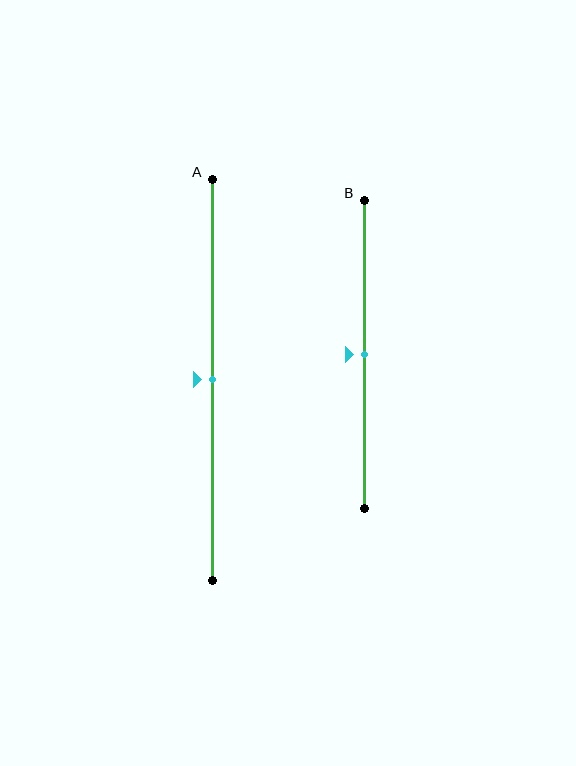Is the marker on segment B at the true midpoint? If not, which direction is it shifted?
Yes, the marker on segment B is at the true midpoint.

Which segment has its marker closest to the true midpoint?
Segment A has its marker closest to the true midpoint.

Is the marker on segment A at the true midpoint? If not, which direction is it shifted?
Yes, the marker on segment A is at the true midpoint.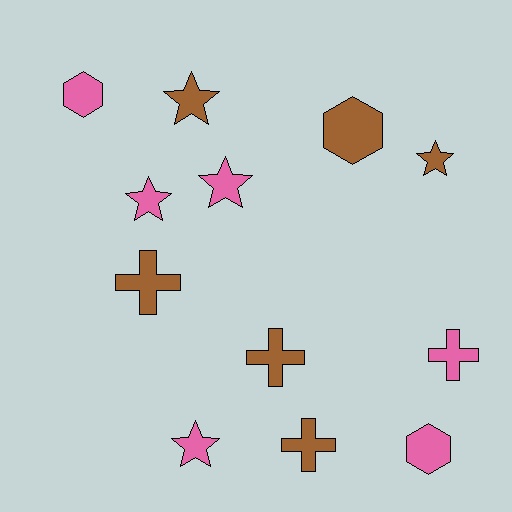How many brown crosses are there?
There are 3 brown crosses.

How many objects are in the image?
There are 12 objects.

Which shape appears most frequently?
Star, with 5 objects.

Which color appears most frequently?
Pink, with 6 objects.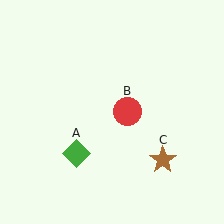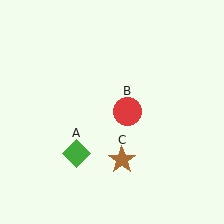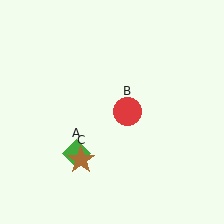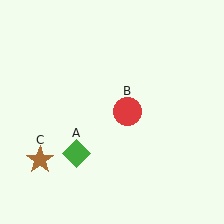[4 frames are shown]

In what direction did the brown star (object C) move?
The brown star (object C) moved left.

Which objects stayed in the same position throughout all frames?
Green diamond (object A) and red circle (object B) remained stationary.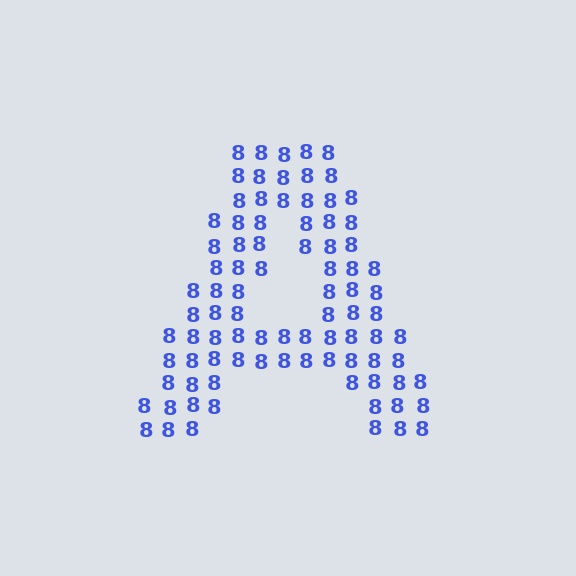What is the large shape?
The large shape is the letter A.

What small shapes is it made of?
It is made of small digit 8's.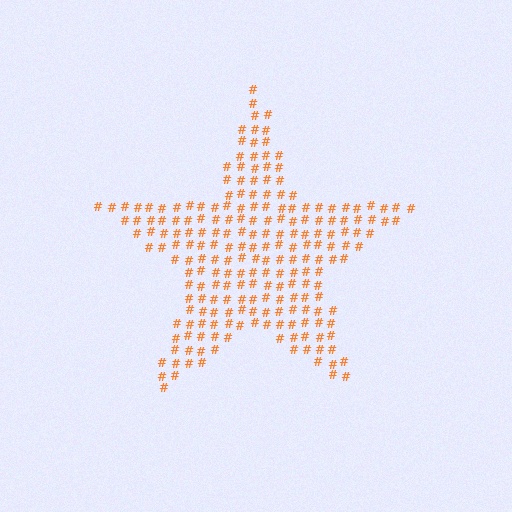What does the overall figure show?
The overall figure shows a star.